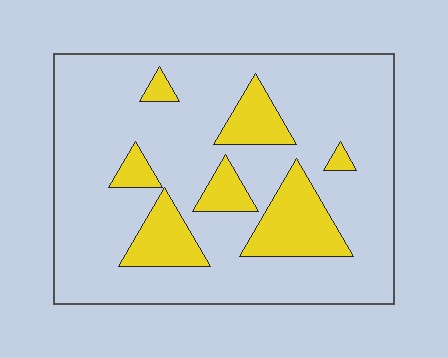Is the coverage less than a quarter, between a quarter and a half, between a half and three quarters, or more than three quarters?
Less than a quarter.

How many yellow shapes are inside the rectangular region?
7.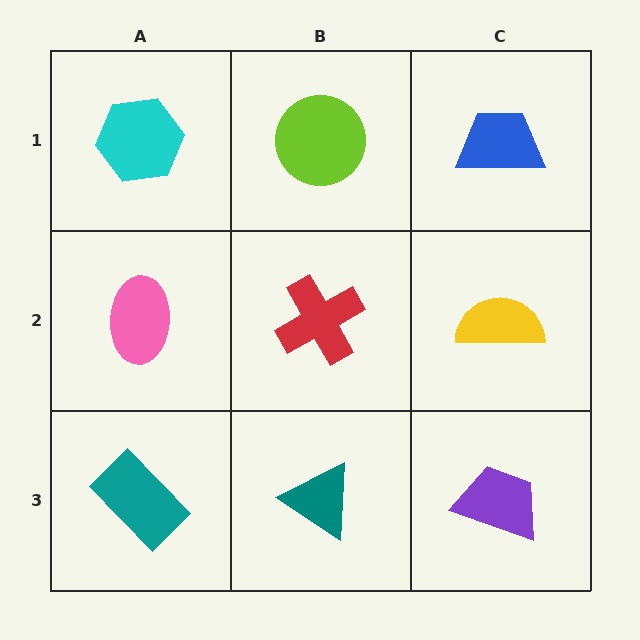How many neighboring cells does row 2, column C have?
3.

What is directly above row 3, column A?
A pink ellipse.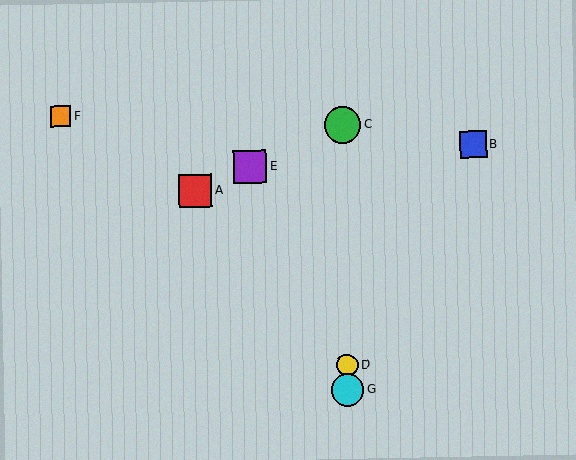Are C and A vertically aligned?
No, C is at x≈343 and A is at x≈195.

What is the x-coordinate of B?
Object B is at x≈473.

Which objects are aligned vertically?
Objects C, D, G are aligned vertically.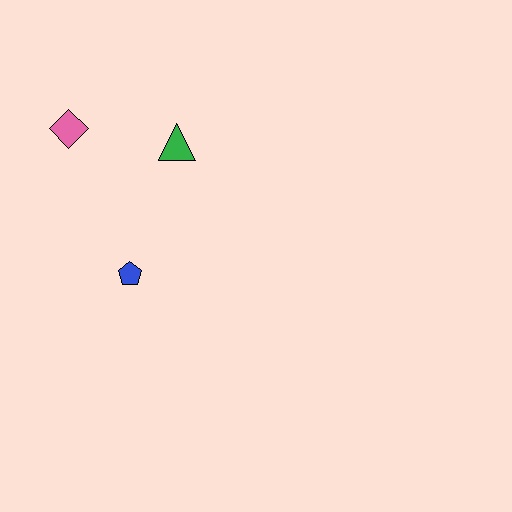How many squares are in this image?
There are no squares.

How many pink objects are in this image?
There is 1 pink object.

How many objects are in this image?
There are 3 objects.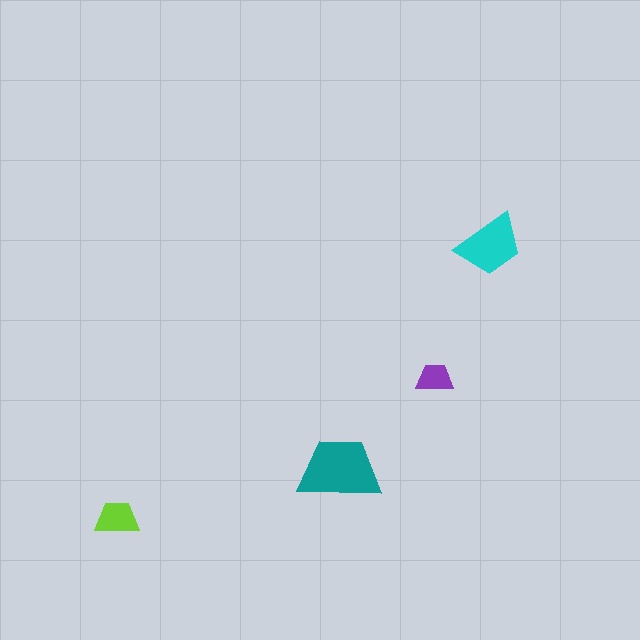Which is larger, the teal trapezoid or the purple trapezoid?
The teal one.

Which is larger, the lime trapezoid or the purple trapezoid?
The lime one.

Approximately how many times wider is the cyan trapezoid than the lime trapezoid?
About 1.5 times wider.